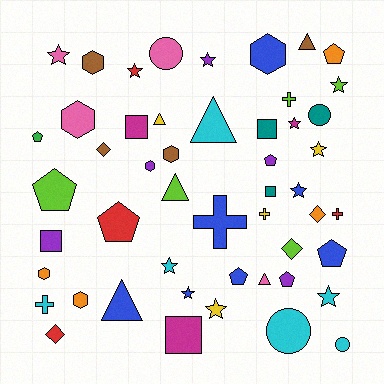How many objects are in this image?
There are 50 objects.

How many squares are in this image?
There are 5 squares.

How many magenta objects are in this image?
There are 3 magenta objects.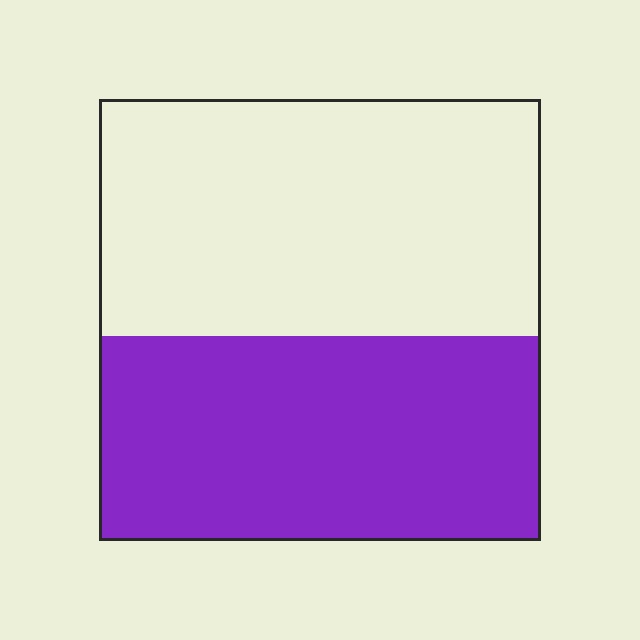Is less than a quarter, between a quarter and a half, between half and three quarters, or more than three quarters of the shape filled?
Between a quarter and a half.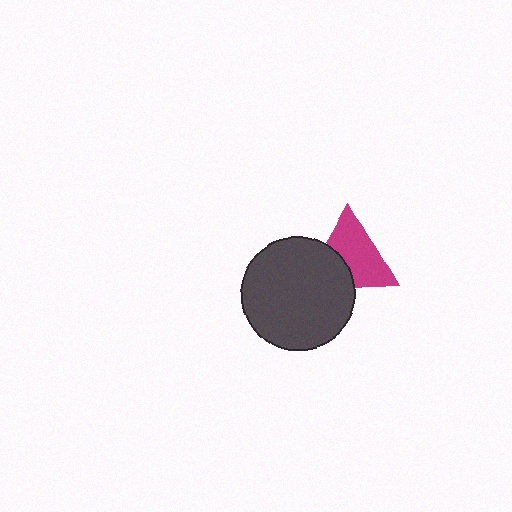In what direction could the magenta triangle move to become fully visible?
The magenta triangle could move toward the upper-right. That would shift it out from behind the dark gray circle entirely.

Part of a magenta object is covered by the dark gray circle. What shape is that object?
It is a triangle.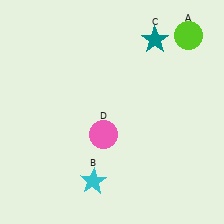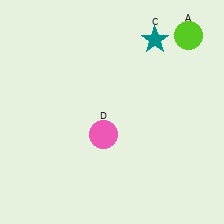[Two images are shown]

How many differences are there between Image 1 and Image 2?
There is 1 difference between the two images.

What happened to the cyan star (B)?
The cyan star (B) was removed in Image 2. It was in the bottom-left area of Image 1.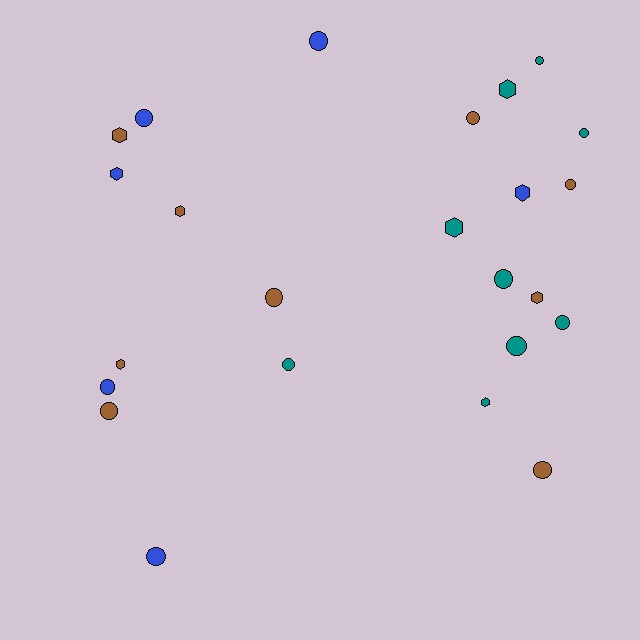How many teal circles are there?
There are 6 teal circles.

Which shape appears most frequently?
Circle, with 15 objects.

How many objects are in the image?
There are 24 objects.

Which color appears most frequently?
Brown, with 9 objects.